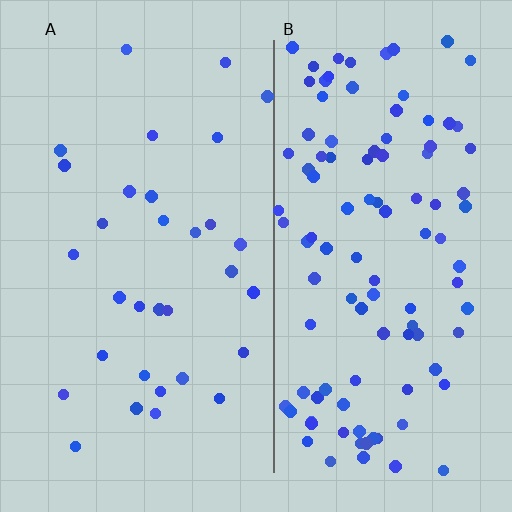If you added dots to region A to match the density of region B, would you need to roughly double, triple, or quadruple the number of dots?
Approximately triple.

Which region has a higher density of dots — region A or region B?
B (the right).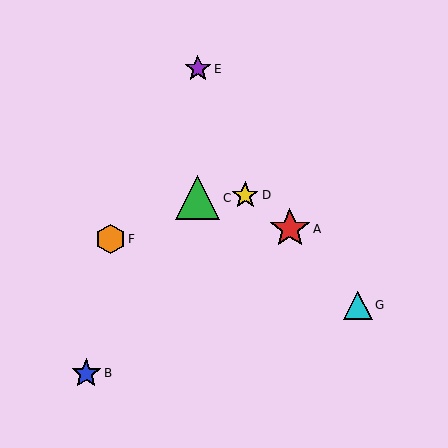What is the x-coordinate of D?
Object D is at x≈245.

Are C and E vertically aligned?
Yes, both are at x≈198.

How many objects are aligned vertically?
2 objects (C, E) are aligned vertically.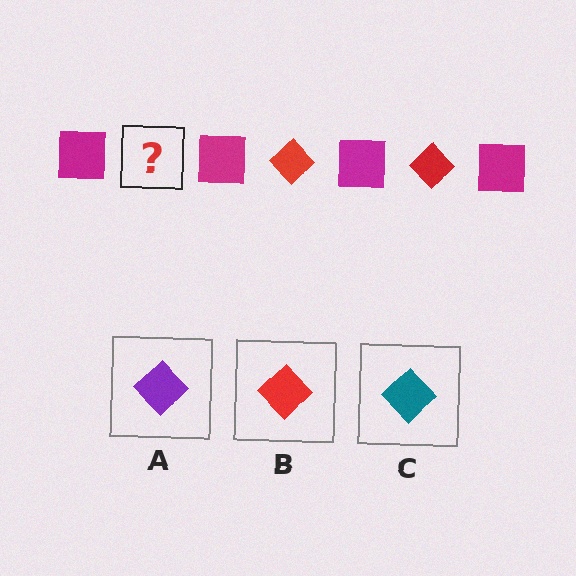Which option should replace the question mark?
Option B.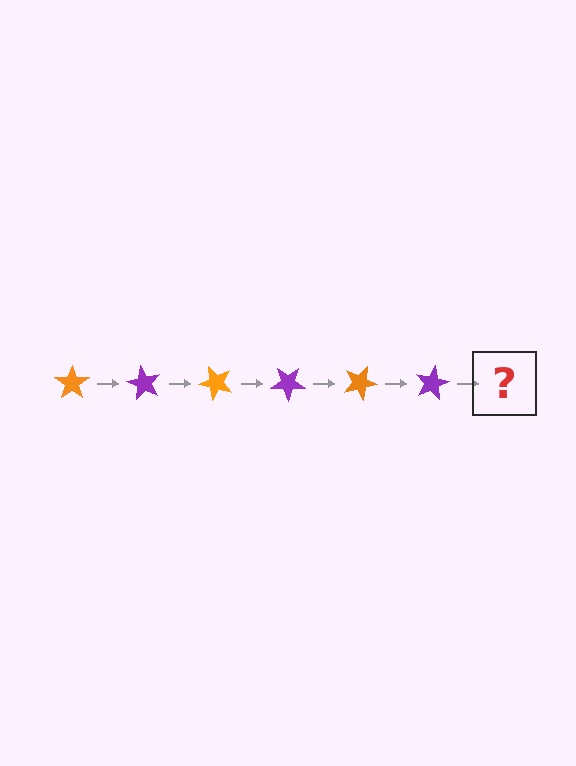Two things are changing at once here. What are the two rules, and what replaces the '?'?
The two rules are that it rotates 60 degrees each step and the color cycles through orange and purple. The '?' should be an orange star, rotated 360 degrees from the start.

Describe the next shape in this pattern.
It should be an orange star, rotated 360 degrees from the start.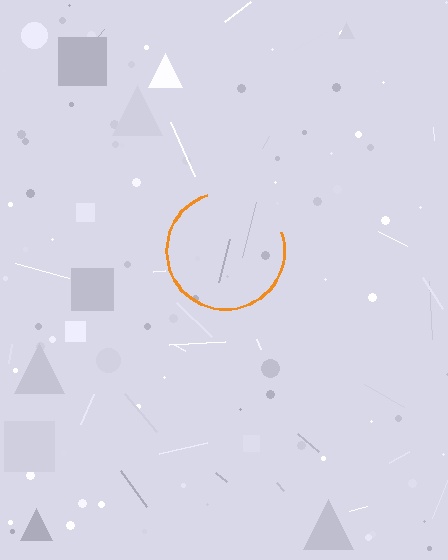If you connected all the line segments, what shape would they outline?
They would outline a circle.